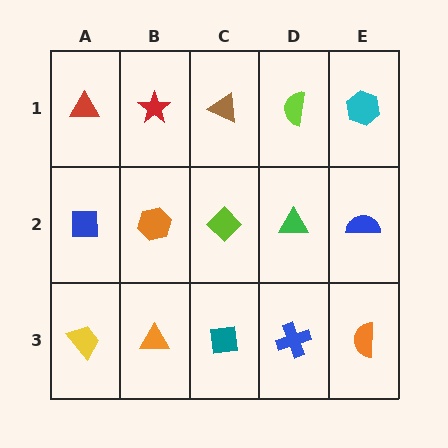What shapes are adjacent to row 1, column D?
A green triangle (row 2, column D), a brown triangle (row 1, column C), a cyan hexagon (row 1, column E).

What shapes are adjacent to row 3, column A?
A blue square (row 2, column A), an orange triangle (row 3, column B).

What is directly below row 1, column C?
A lime diamond.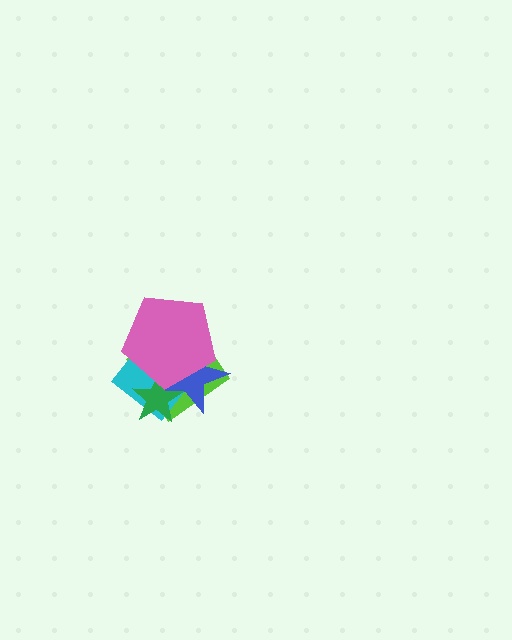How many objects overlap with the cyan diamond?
4 objects overlap with the cyan diamond.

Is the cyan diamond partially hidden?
Yes, it is partially covered by another shape.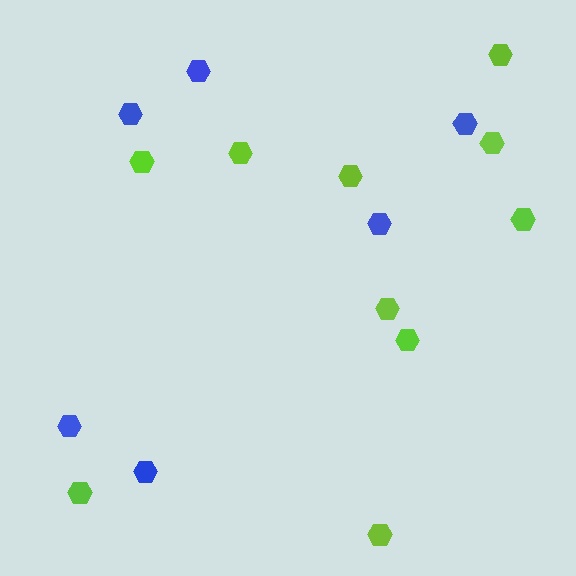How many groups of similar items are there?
There are 2 groups: one group of lime hexagons (10) and one group of blue hexagons (6).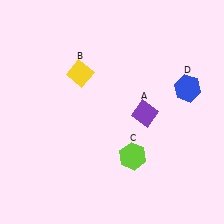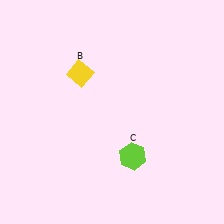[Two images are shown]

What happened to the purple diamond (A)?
The purple diamond (A) was removed in Image 2. It was in the bottom-right area of Image 1.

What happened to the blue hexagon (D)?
The blue hexagon (D) was removed in Image 2. It was in the top-right area of Image 1.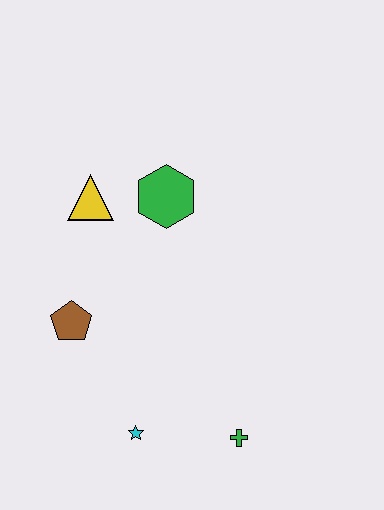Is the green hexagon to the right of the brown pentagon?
Yes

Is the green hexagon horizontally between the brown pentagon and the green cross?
Yes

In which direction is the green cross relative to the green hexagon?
The green cross is below the green hexagon.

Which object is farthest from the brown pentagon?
The green cross is farthest from the brown pentagon.